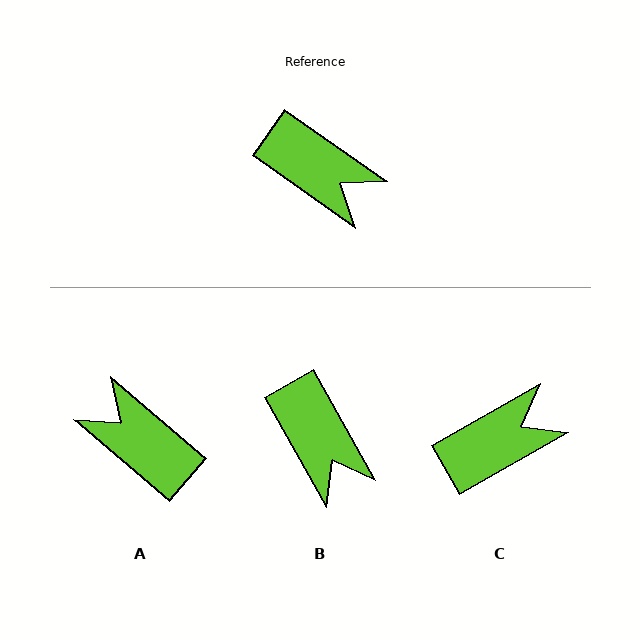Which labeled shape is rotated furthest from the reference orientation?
A, about 175 degrees away.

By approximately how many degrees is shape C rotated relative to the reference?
Approximately 65 degrees counter-clockwise.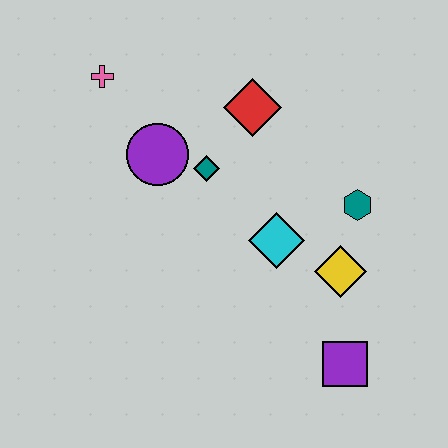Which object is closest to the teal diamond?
The purple circle is closest to the teal diamond.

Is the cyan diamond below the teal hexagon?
Yes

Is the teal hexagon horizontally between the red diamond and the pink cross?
No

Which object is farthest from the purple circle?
The purple square is farthest from the purple circle.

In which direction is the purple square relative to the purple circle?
The purple square is below the purple circle.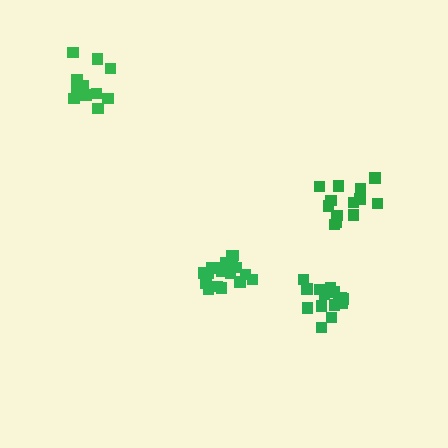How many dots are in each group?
Group 1: 18 dots, Group 2: 13 dots, Group 3: 16 dots, Group 4: 13 dots (60 total).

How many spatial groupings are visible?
There are 4 spatial groupings.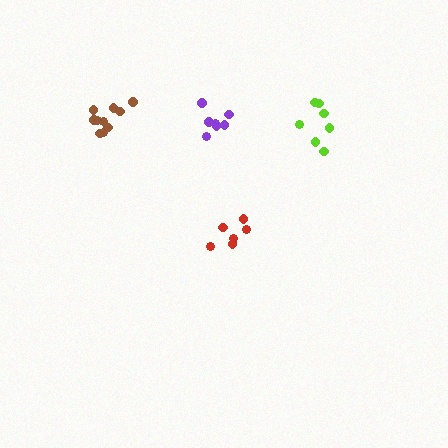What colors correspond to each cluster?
The clusters are colored: lime, brown, purple, red.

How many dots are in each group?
Group 1: 7 dots, Group 2: 10 dots, Group 3: 7 dots, Group 4: 6 dots (30 total).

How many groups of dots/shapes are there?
There are 4 groups.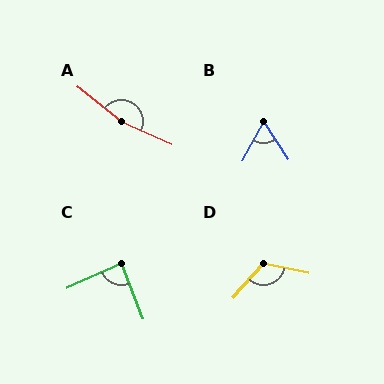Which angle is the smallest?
B, at approximately 62 degrees.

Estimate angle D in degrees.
Approximately 120 degrees.